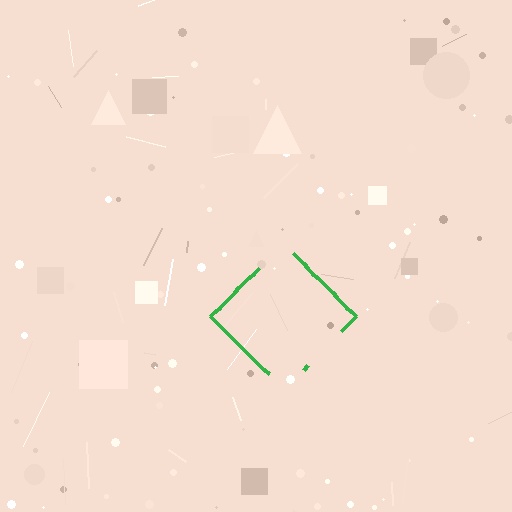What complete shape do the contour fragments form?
The contour fragments form a diamond.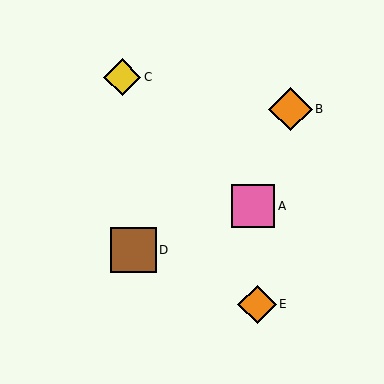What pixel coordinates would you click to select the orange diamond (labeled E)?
Click at (257, 304) to select the orange diamond E.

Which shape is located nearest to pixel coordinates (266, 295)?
The orange diamond (labeled E) at (257, 304) is nearest to that location.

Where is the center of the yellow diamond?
The center of the yellow diamond is at (122, 77).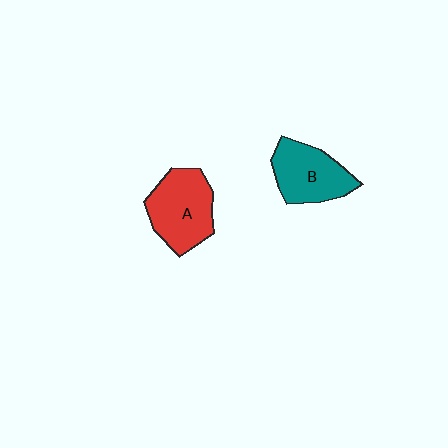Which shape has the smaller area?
Shape B (teal).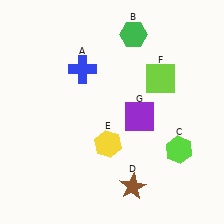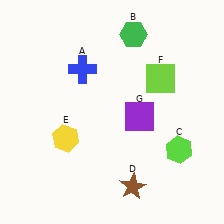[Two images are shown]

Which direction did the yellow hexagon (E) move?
The yellow hexagon (E) moved left.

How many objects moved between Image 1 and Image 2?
1 object moved between the two images.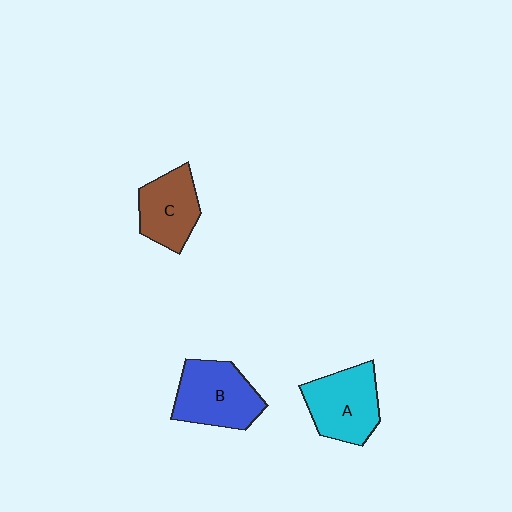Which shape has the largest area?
Shape B (blue).